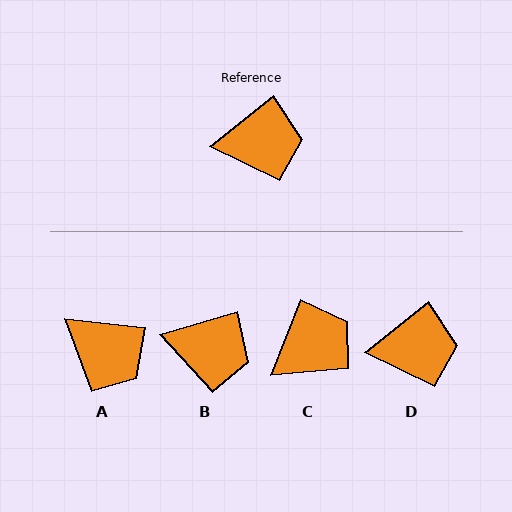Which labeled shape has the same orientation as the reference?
D.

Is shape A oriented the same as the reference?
No, it is off by about 44 degrees.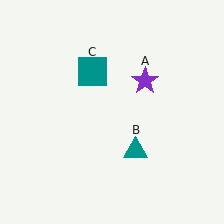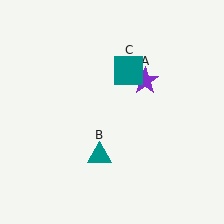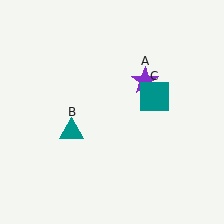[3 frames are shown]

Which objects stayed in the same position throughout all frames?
Purple star (object A) remained stationary.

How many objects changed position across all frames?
2 objects changed position: teal triangle (object B), teal square (object C).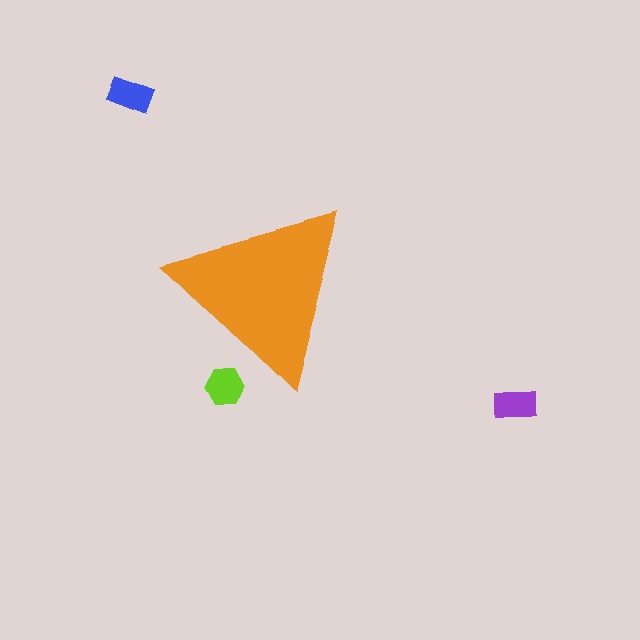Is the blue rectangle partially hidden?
No, the blue rectangle is fully visible.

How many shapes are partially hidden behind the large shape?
1 shape is partially hidden.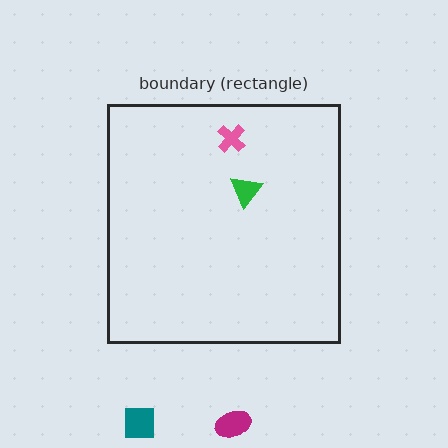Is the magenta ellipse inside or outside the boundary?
Outside.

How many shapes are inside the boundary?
2 inside, 2 outside.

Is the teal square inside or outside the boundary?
Outside.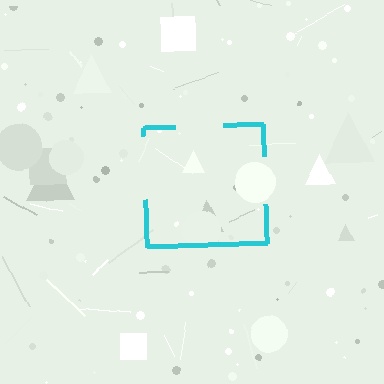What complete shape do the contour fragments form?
The contour fragments form a square.